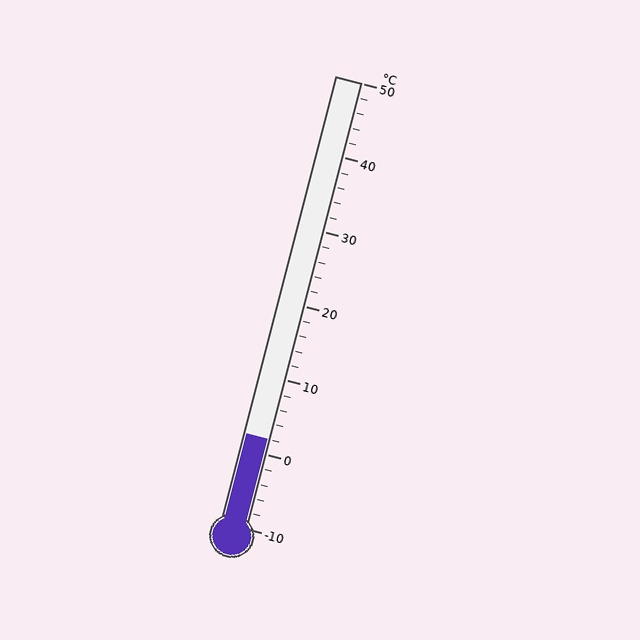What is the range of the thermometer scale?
The thermometer scale ranges from -10°C to 50°C.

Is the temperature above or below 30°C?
The temperature is below 30°C.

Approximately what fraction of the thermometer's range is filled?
The thermometer is filled to approximately 20% of its range.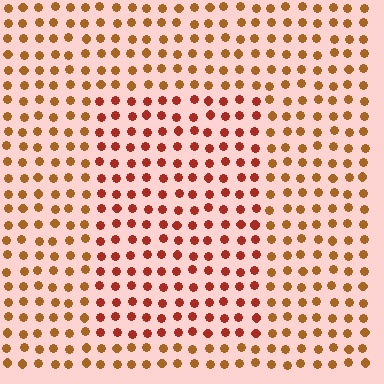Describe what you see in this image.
The image is filled with small brown elements in a uniform arrangement. A rectangle-shaped region is visible where the elements are tinted to a slightly different hue, forming a subtle color boundary.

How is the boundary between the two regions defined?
The boundary is defined purely by a slight shift in hue (about 27 degrees). Spacing, size, and orientation are identical on both sides.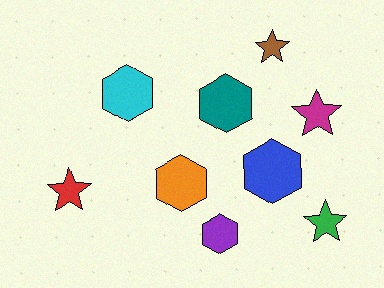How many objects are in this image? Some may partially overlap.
There are 9 objects.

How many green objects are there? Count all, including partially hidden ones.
There is 1 green object.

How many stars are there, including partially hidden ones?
There are 4 stars.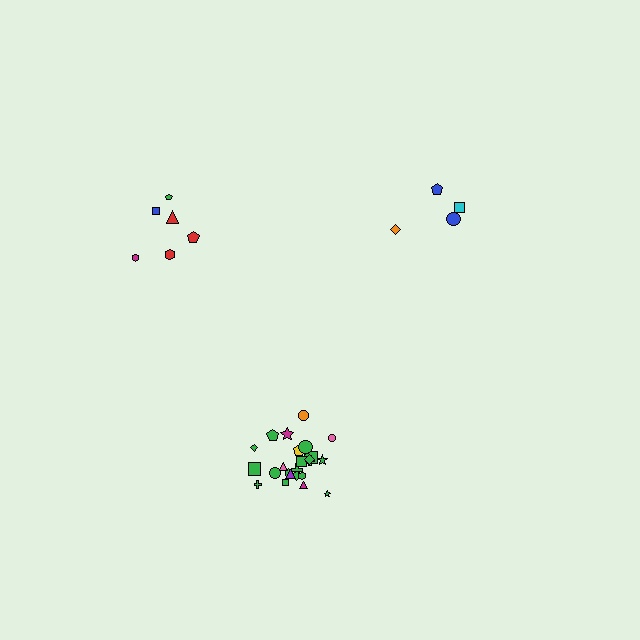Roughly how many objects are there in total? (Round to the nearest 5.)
Roughly 35 objects in total.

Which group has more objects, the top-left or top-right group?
The top-left group.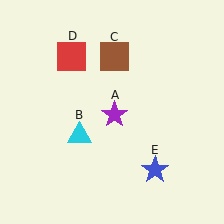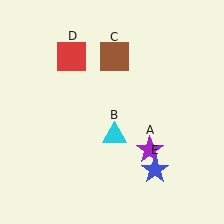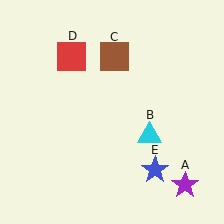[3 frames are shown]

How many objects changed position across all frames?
2 objects changed position: purple star (object A), cyan triangle (object B).